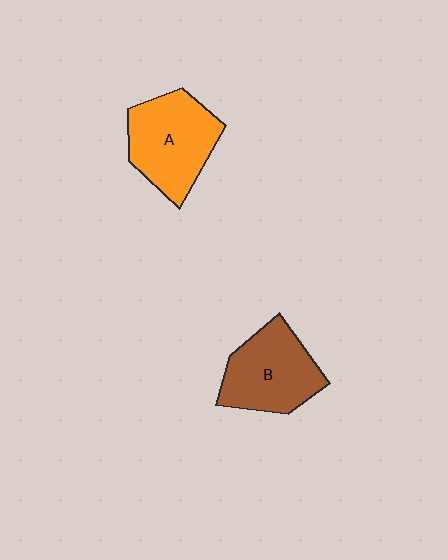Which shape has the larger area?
Shape A (orange).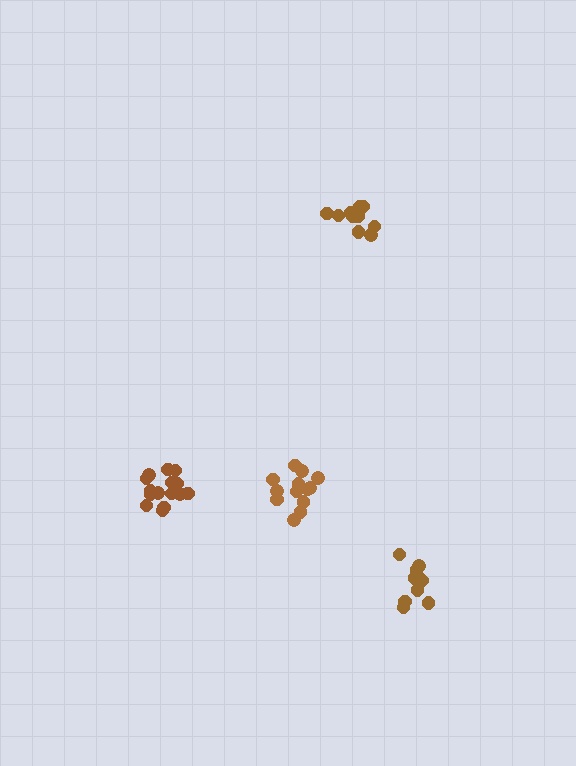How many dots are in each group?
Group 1: 13 dots, Group 2: 16 dots, Group 3: 10 dots, Group 4: 10 dots (49 total).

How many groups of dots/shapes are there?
There are 4 groups.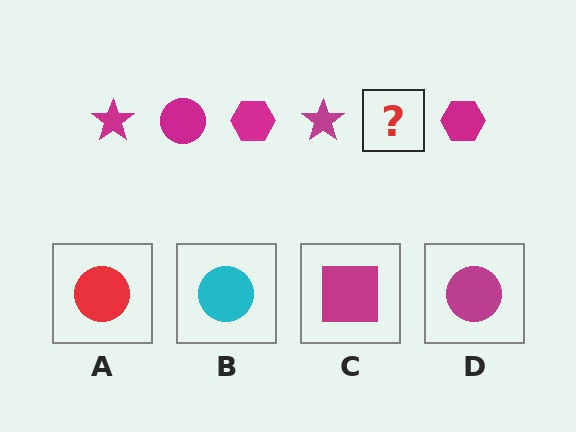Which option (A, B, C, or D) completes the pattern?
D.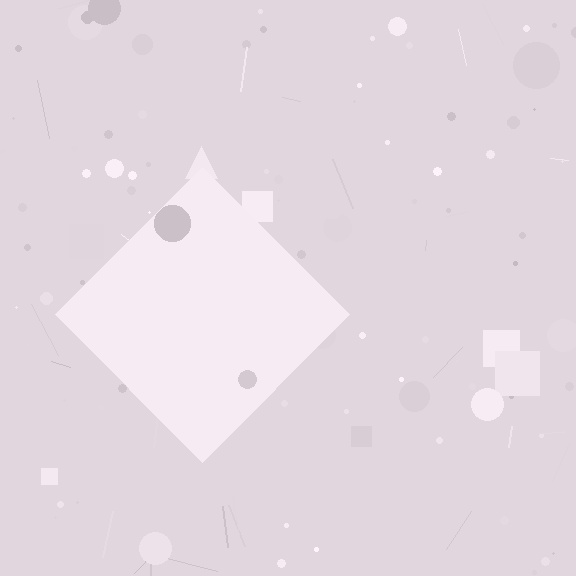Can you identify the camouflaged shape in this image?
The camouflaged shape is a diamond.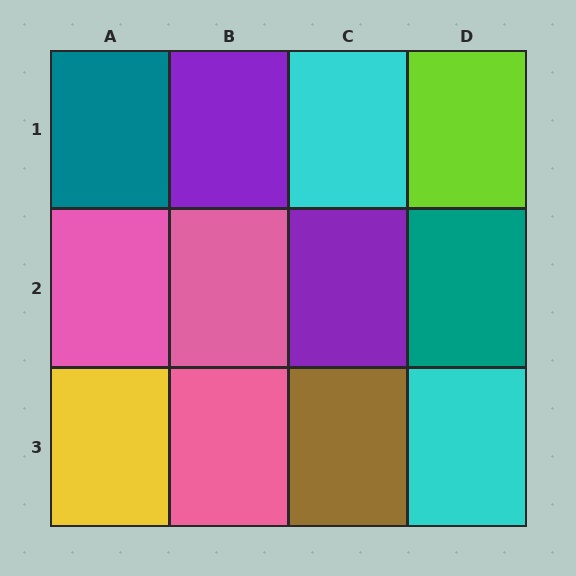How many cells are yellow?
1 cell is yellow.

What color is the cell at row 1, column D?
Lime.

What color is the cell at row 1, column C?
Cyan.